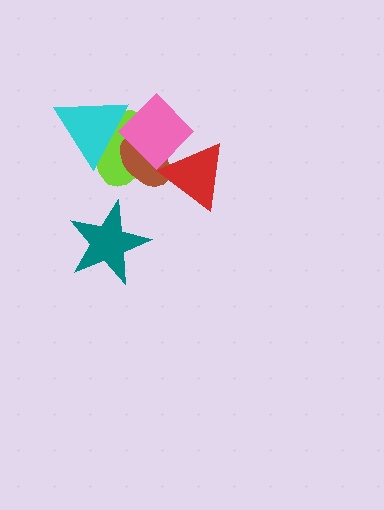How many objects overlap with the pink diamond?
4 objects overlap with the pink diamond.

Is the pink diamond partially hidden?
Yes, it is partially covered by another shape.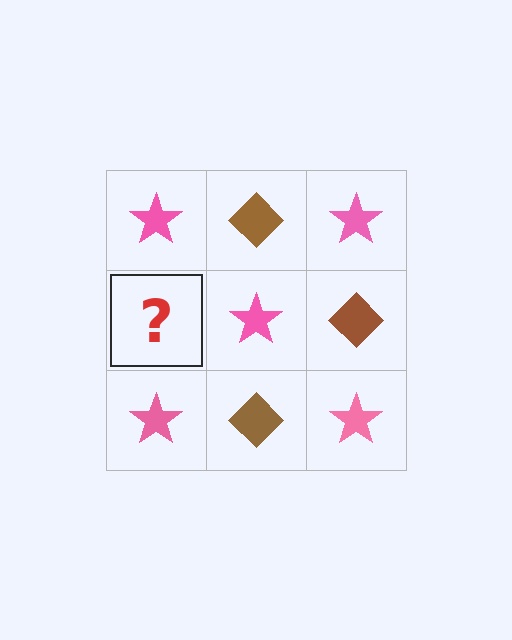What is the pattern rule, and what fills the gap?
The rule is that it alternates pink star and brown diamond in a checkerboard pattern. The gap should be filled with a brown diamond.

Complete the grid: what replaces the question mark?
The question mark should be replaced with a brown diamond.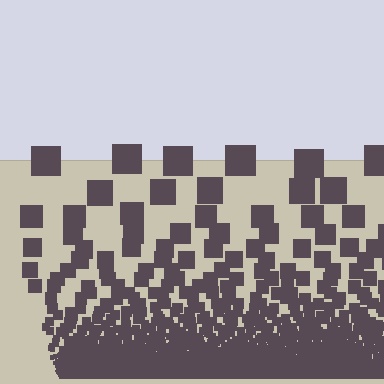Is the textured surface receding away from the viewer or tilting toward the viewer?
The surface appears to tilt toward the viewer. Texture elements get larger and sparser toward the top.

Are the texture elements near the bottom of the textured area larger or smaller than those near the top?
Smaller. The gradient is inverted — elements near the bottom are smaller and denser.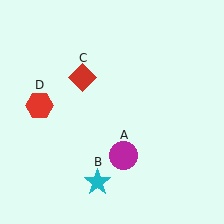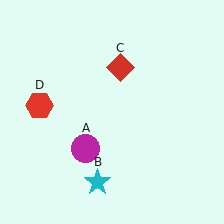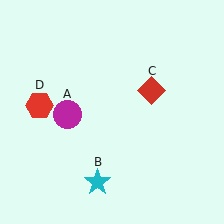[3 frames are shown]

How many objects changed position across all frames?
2 objects changed position: magenta circle (object A), red diamond (object C).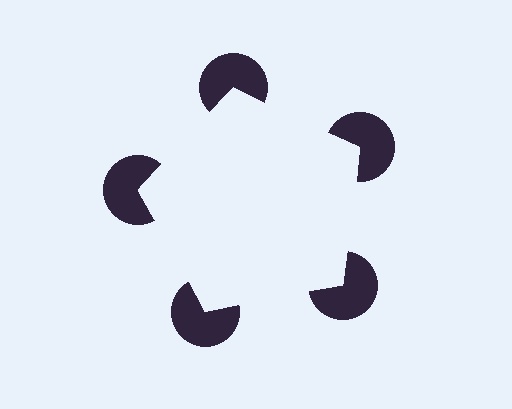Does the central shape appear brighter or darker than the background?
It typically appears slightly brighter than the background, even though no actual brightness change is drawn.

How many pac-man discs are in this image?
There are 5 — one at each vertex of the illusory pentagon.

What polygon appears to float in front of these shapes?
An illusory pentagon — its edges are inferred from the aligned wedge cuts in the pac-man discs, not physically drawn.